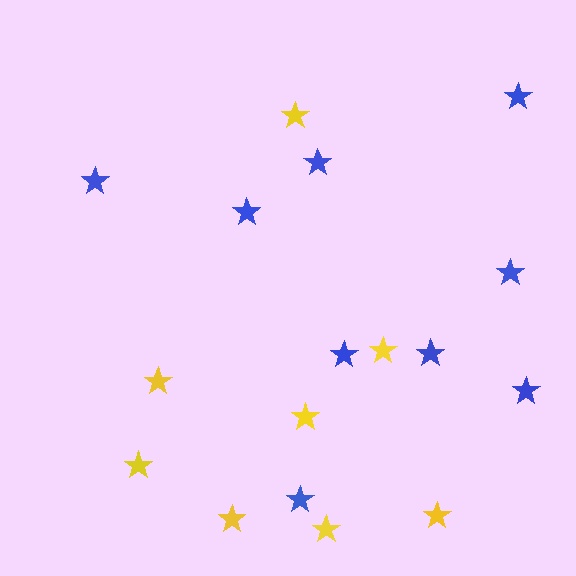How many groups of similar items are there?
There are 2 groups: one group of yellow stars (8) and one group of blue stars (9).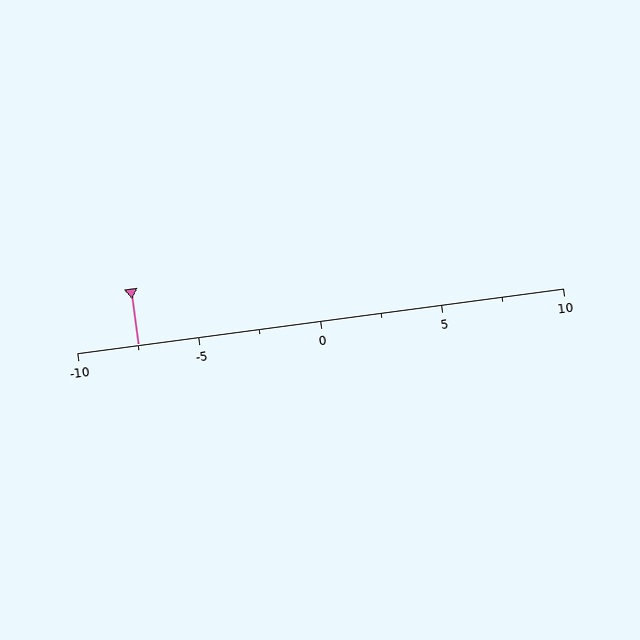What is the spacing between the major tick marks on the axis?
The major ticks are spaced 5 apart.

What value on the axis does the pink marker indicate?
The marker indicates approximately -7.5.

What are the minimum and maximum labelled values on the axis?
The axis runs from -10 to 10.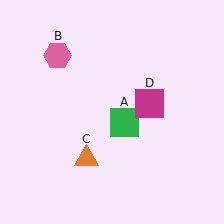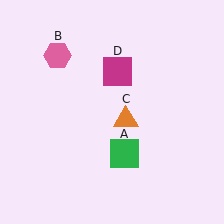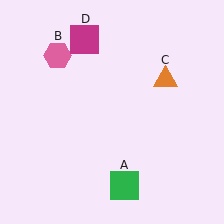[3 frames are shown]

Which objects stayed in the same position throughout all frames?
Pink hexagon (object B) remained stationary.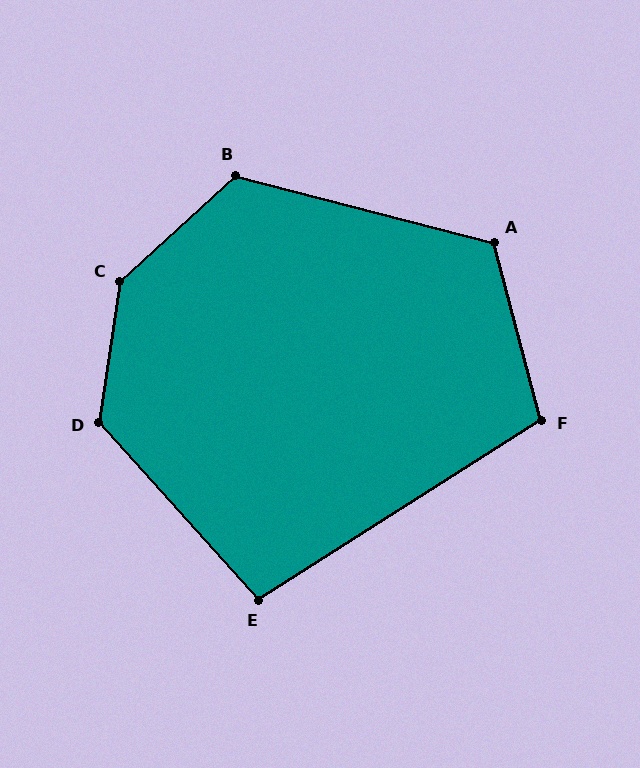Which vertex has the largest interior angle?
C, at approximately 141 degrees.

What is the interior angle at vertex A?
Approximately 119 degrees (obtuse).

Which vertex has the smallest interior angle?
E, at approximately 100 degrees.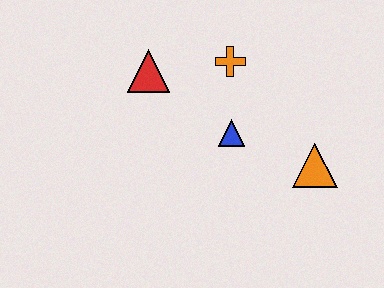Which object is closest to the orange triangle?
The blue triangle is closest to the orange triangle.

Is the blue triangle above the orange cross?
No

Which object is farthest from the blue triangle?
The red triangle is farthest from the blue triangle.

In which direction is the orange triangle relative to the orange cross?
The orange triangle is below the orange cross.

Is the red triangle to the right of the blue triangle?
No